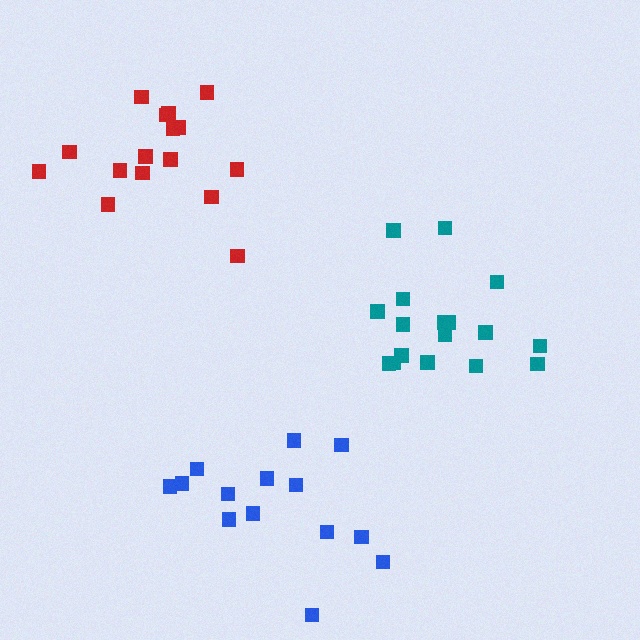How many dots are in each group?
Group 1: 16 dots, Group 2: 14 dots, Group 3: 17 dots (47 total).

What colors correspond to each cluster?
The clusters are colored: red, blue, teal.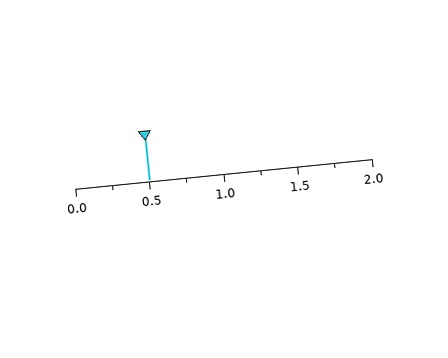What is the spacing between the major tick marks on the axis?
The major ticks are spaced 0.5 apart.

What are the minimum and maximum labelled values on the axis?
The axis runs from 0.0 to 2.0.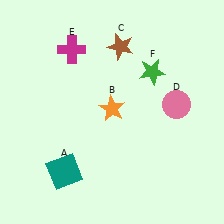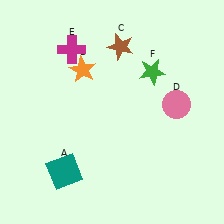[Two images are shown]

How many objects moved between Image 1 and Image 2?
1 object moved between the two images.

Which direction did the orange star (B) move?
The orange star (B) moved up.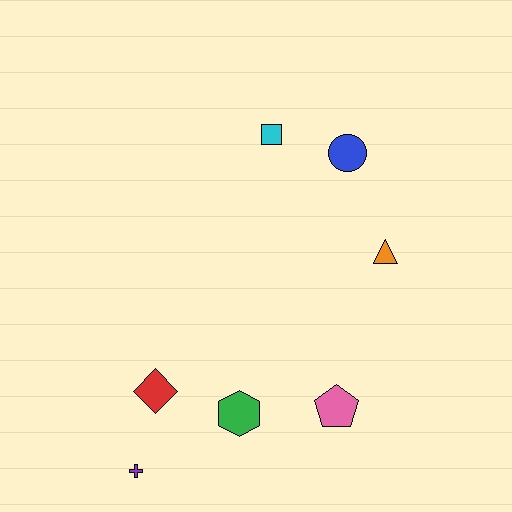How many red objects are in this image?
There is 1 red object.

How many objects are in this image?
There are 7 objects.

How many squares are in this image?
There is 1 square.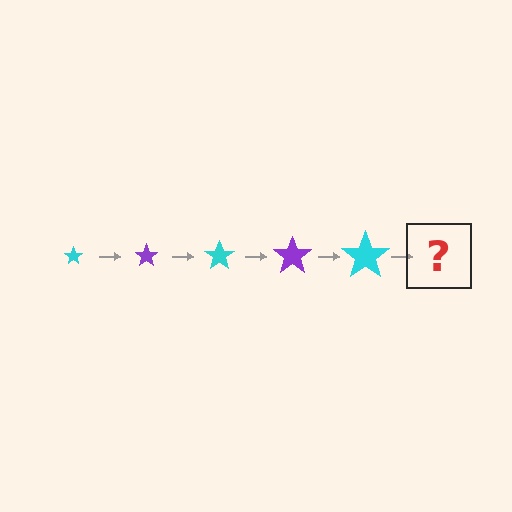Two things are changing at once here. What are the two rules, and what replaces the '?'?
The two rules are that the star grows larger each step and the color cycles through cyan and purple. The '?' should be a purple star, larger than the previous one.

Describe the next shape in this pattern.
It should be a purple star, larger than the previous one.